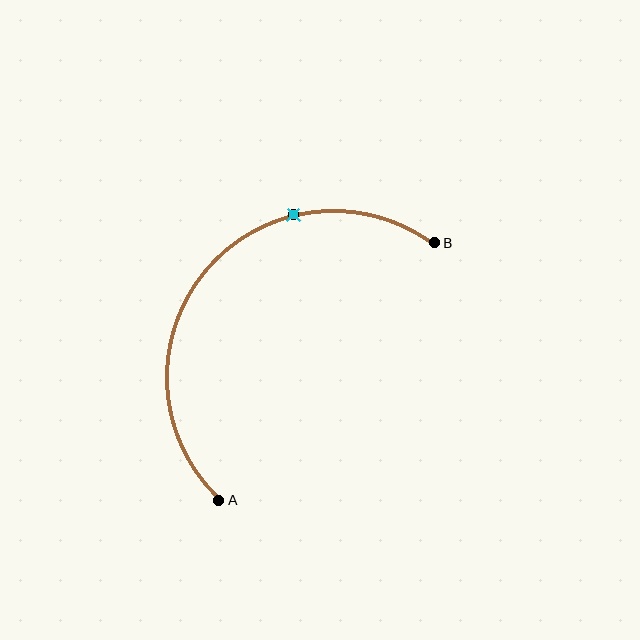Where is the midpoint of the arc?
The arc midpoint is the point on the curve farthest from the straight line joining A and B. It sits above and to the left of that line.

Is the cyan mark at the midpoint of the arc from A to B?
No. The cyan mark lies on the arc but is closer to endpoint B. The arc midpoint would be at the point on the curve equidistant along the arc from both A and B.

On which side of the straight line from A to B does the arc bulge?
The arc bulges above and to the left of the straight line connecting A and B.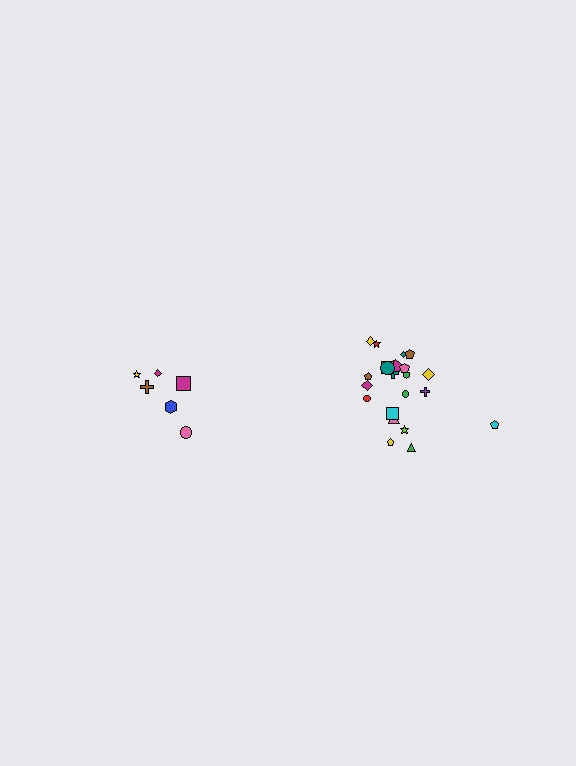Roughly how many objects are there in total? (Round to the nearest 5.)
Roughly 30 objects in total.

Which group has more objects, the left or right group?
The right group.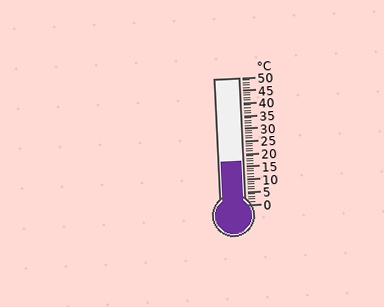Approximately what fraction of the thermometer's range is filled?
The thermometer is filled to approximately 35% of its range.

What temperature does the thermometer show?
The thermometer shows approximately 17°C.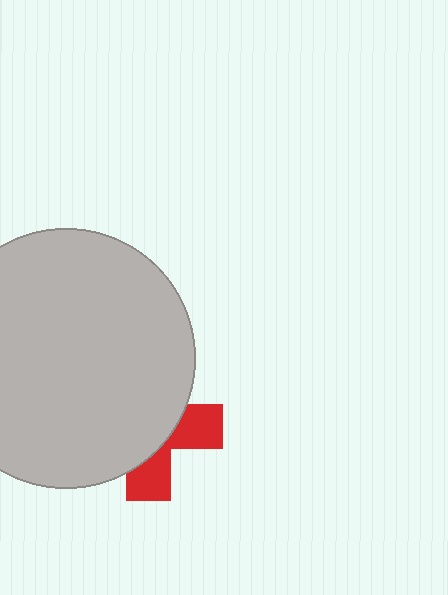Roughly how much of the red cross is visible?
A small part of it is visible (roughly 35%).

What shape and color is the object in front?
The object in front is a light gray circle.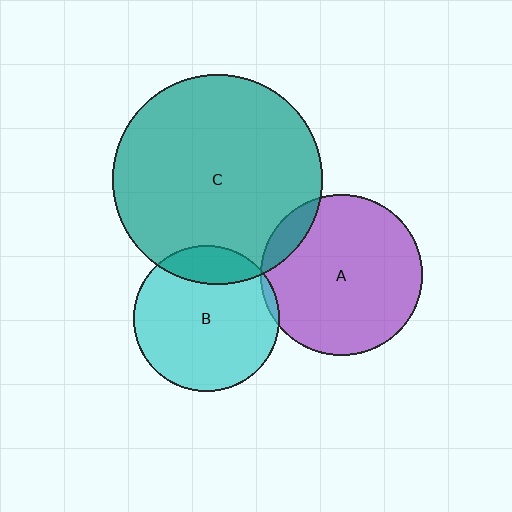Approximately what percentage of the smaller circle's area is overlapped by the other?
Approximately 10%.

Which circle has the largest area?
Circle C (teal).